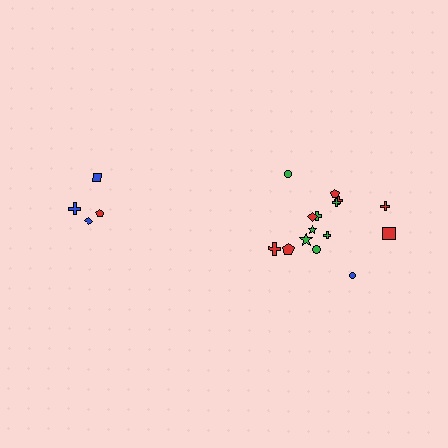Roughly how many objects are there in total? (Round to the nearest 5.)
Roughly 20 objects in total.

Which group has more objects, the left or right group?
The right group.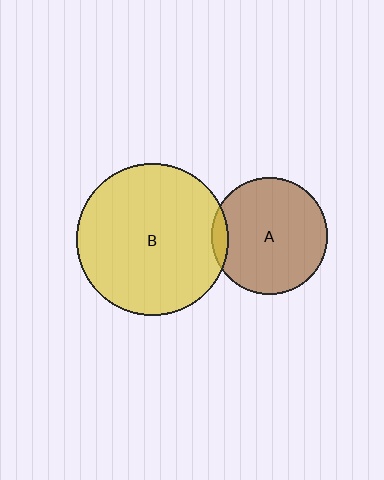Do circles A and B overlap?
Yes.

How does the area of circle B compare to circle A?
Approximately 1.7 times.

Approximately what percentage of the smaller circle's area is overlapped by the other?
Approximately 5%.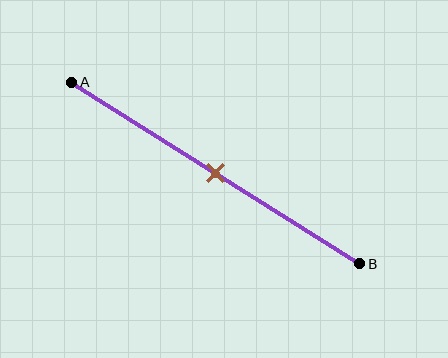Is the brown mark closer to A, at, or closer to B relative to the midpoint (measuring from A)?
The brown mark is approximately at the midpoint of segment AB.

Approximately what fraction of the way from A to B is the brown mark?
The brown mark is approximately 50% of the way from A to B.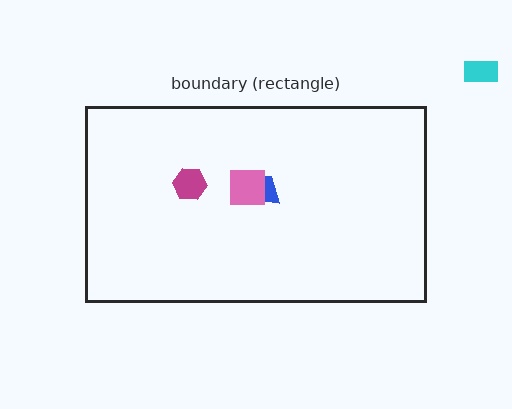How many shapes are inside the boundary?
3 inside, 1 outside.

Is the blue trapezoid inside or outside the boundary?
Inside.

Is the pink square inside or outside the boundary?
Inside.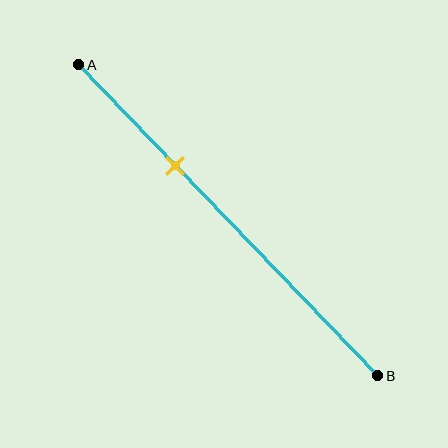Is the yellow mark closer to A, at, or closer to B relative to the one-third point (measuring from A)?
The yellow mark is approximately at the one-third point of segment AB.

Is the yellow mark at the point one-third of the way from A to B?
Yes, the mark is approximately at the one-third point.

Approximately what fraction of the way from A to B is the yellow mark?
The yellow mark is approximately 30% of the way from A to B.